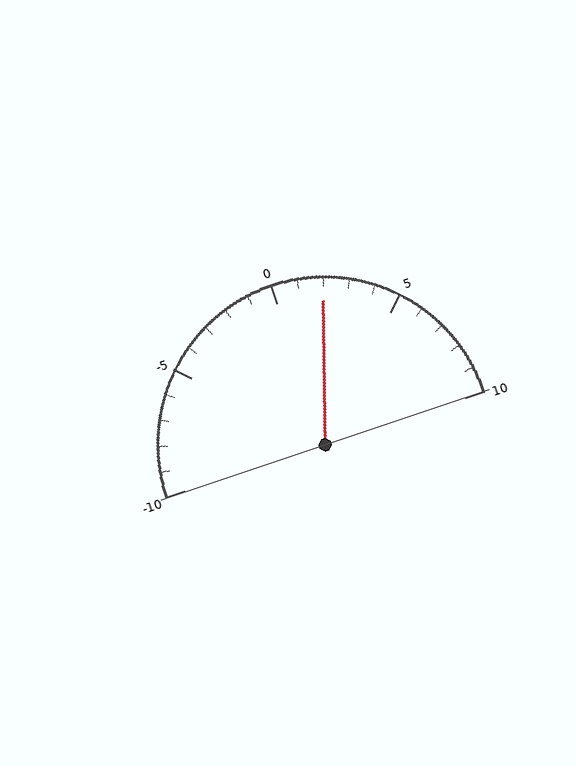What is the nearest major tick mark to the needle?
The nearest major tick mark is 0.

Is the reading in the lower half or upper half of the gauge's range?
The reading is in the upper half of the range (-10 to 10).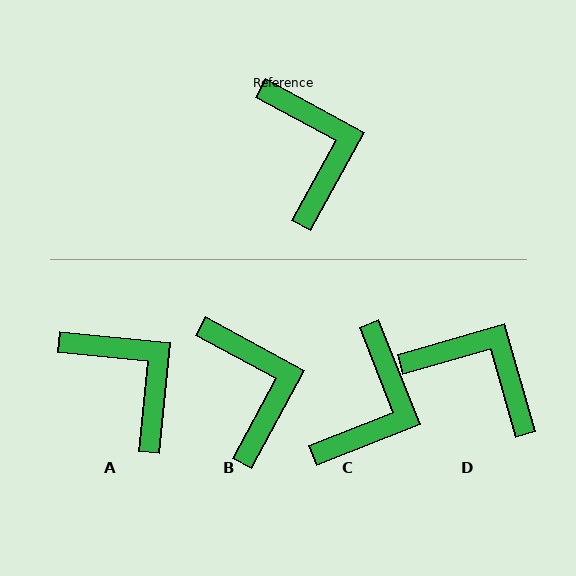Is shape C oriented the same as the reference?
No, it is off by about 40 degrees.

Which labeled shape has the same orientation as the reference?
B.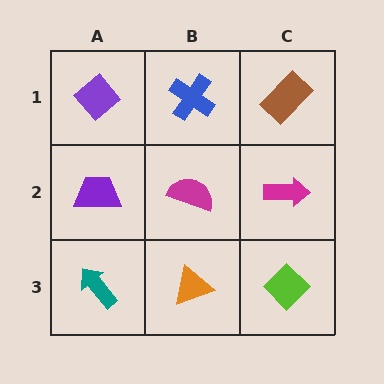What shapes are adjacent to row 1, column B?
A magenta semicircle (row 2, column B), a purple diamond (row 1, column A), a brown rectangle (row 1, column C).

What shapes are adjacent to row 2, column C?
A brown rectangle (row 1, column C), a lime diamond (row 3, column C), a magenta semicircle (row 2, column B).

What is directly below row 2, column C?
A lime diamond.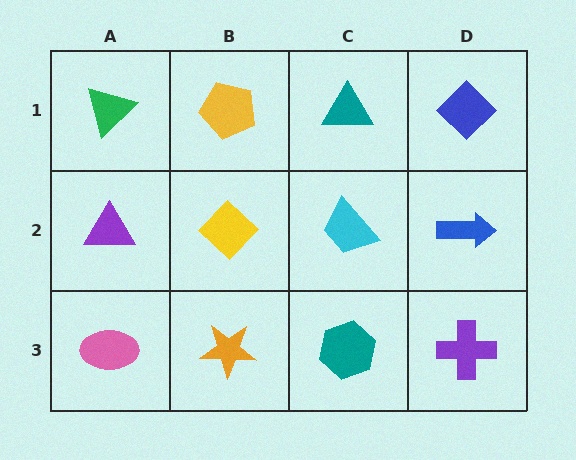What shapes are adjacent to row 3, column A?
A purple triangle (row 2, column A), an orange star (row 3, column B).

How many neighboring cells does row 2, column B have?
4.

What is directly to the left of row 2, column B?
A purple triangle.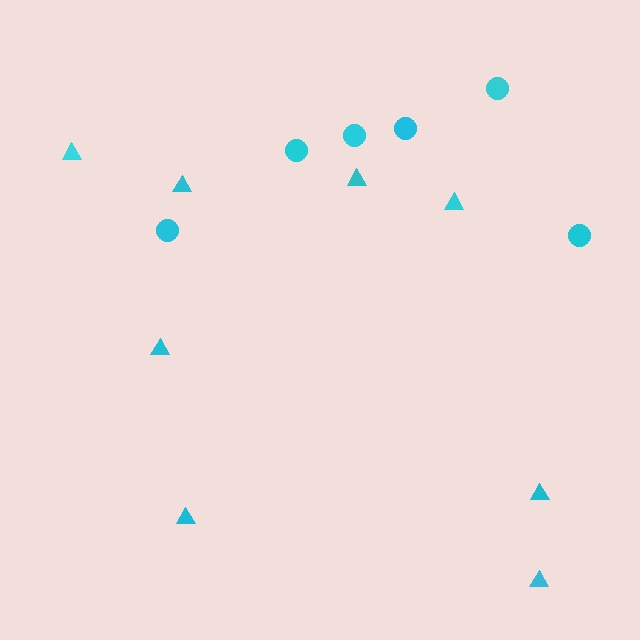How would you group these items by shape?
There are 2 groups: one group of triangles (8) and one group of circles (6).